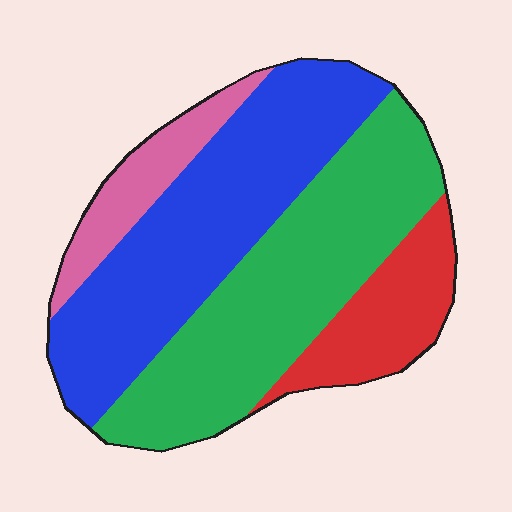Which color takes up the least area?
Pink, at roughly 10%.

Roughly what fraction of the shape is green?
Green takes up about three eighths (3/8) of the shape.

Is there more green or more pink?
Green.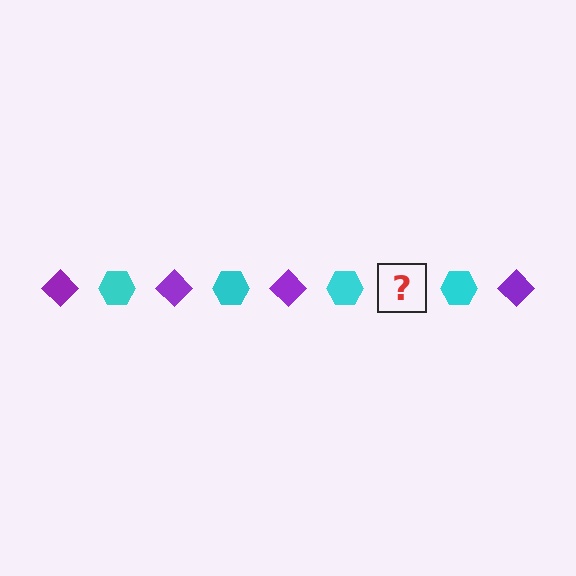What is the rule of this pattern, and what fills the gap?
The rule is that the pattern alternates between purple diamond and cyan hexagon. The gap should be filled with a purple diamond.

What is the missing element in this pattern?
The missing element is a purple diamond.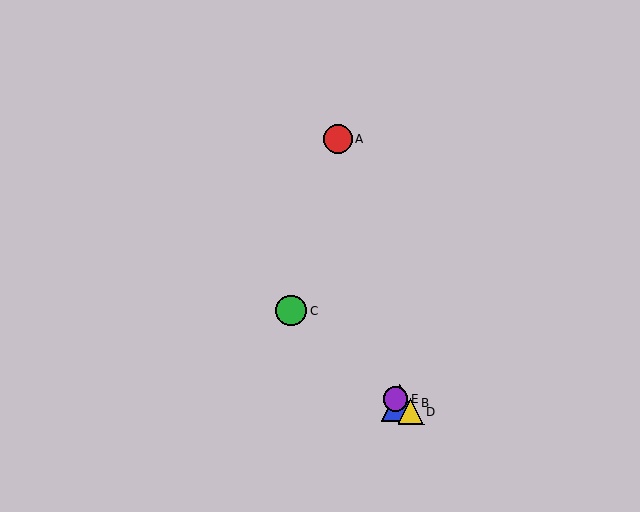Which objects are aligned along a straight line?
Objects B, C, D, E are aligned along a straight line.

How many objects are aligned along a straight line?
4 objects (B, C, D, E) are aligned along a straight line.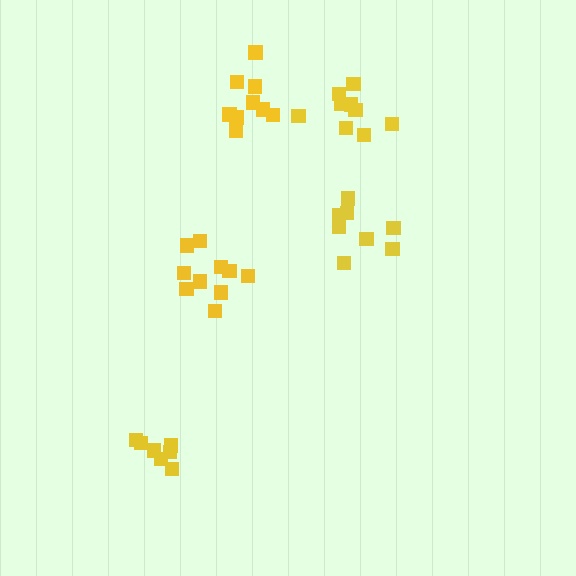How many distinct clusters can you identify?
There are 5 distinct clusters.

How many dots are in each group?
Group 1: 8 dots, Group 2: 10 dots, Group 3: 9 dots, Group 4: 7 dots, Group 5: 9 dots (43 total).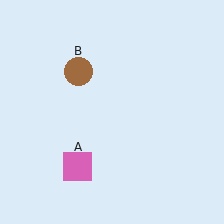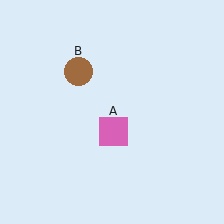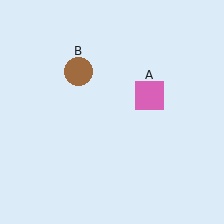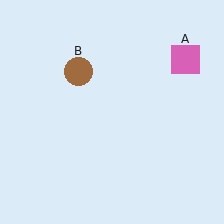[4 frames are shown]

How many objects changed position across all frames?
1 object changed position: pink square (object A).